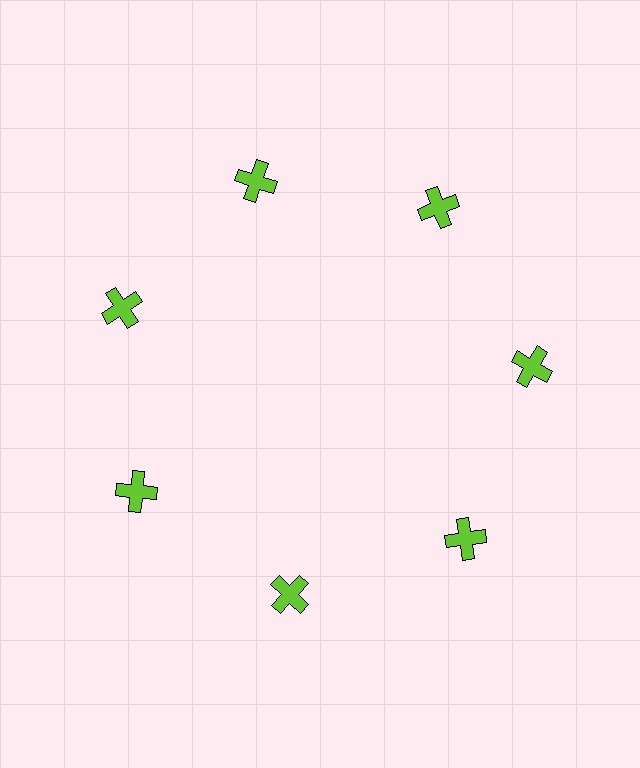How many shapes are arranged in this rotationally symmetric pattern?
There are 7 shapes, arranged in 7 groups of 1.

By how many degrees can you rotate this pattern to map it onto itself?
The pattern maps onto itself every 51 degrees of rotation.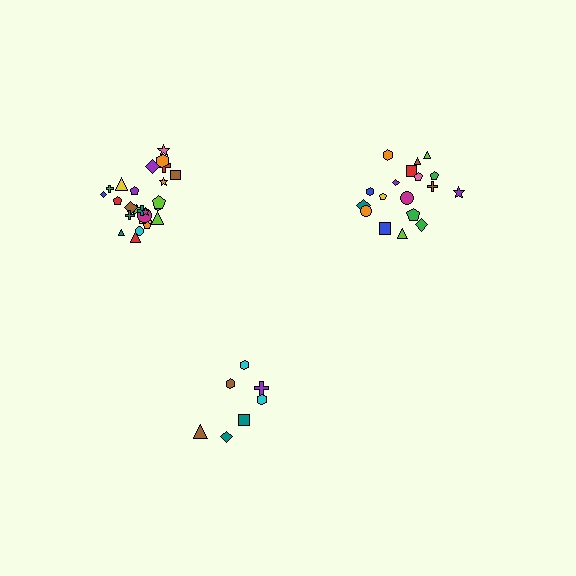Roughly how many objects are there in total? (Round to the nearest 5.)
Roughly 50 objects in total.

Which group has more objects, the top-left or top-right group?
The top-left group.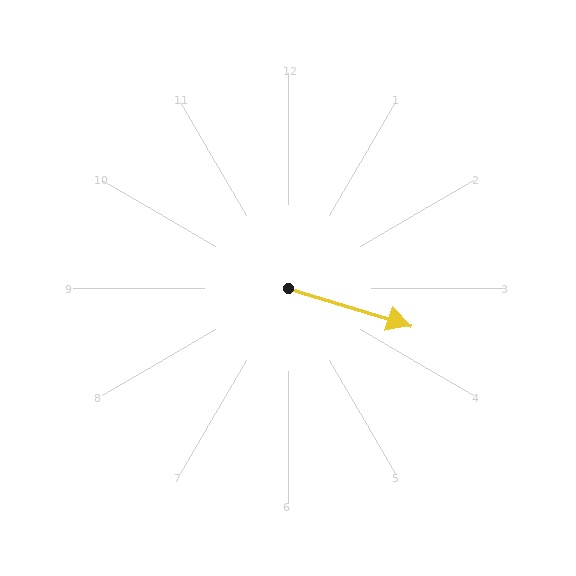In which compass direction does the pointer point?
East.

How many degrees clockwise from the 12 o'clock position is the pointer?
Approximately 107 degrees.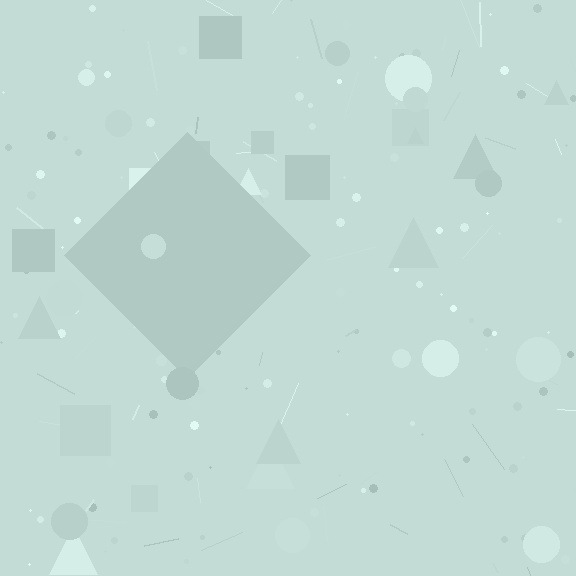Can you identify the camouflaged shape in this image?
The camouflaged shape is a diamond.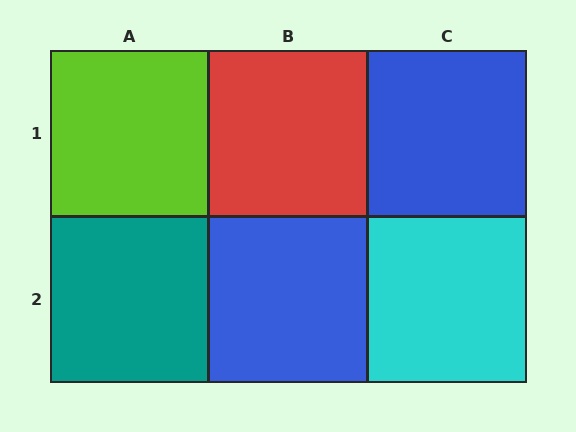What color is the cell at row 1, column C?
Blue.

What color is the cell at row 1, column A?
Lime.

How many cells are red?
1 cell is red.